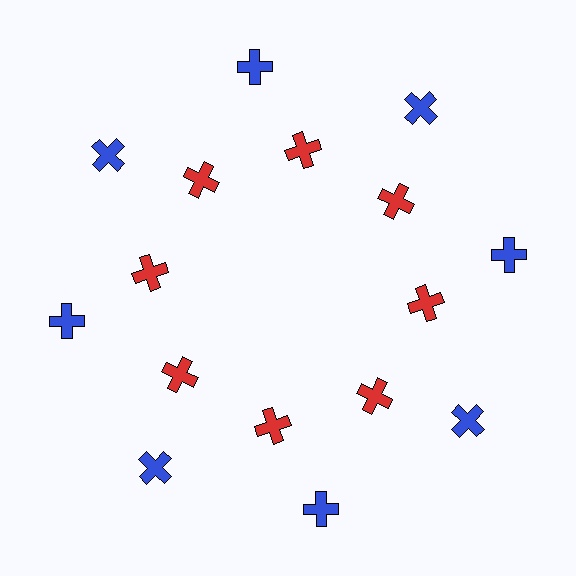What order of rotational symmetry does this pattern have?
This pattern has 8-fold rotational symmetry.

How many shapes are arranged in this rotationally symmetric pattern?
There are 16 shapes, arranged in 8 groups of 2.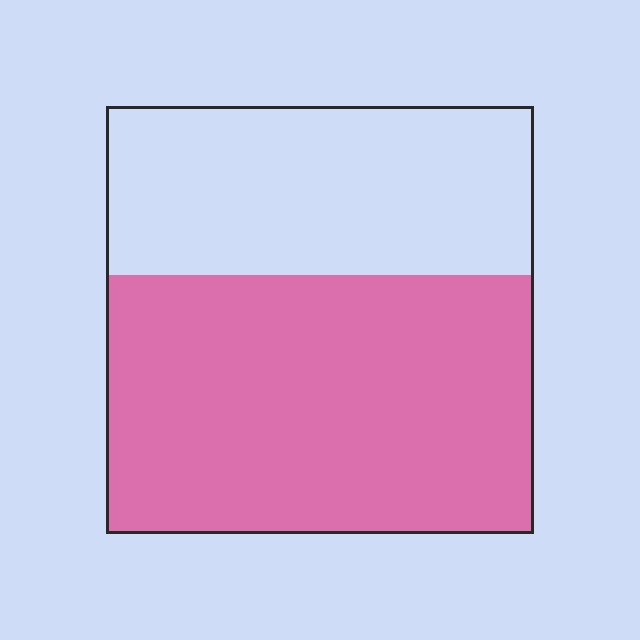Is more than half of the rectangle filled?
Yes.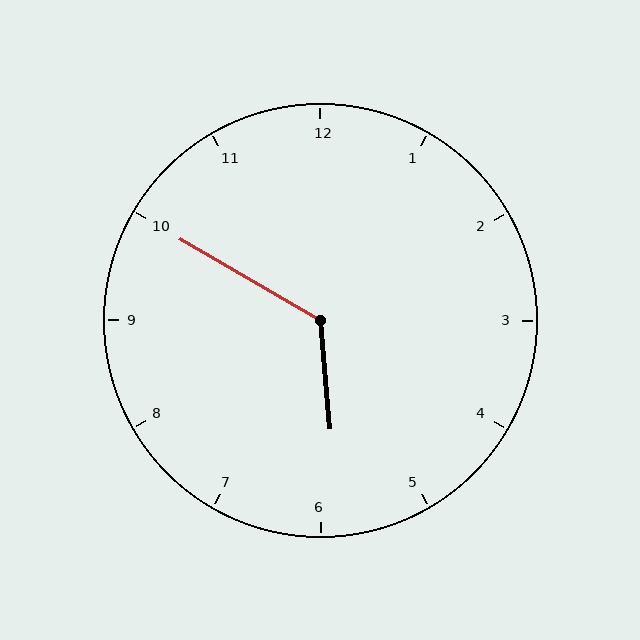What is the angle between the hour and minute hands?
Approximately 125 degrees.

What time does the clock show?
5:50.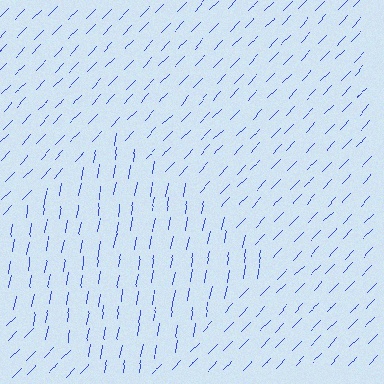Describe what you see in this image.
The image is filled with small blue line segments. A diamond region in the image has lines oriented differently from the surrounding lines, creating a visible texture boundary.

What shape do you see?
I see a diamond.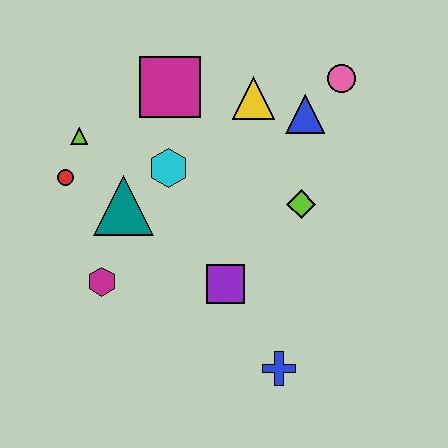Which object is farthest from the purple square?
The pink circle is farthest from the purple square.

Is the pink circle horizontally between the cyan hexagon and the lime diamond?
No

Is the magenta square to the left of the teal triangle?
No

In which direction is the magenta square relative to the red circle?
The magenta square is to the right of the red circle.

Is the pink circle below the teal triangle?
No